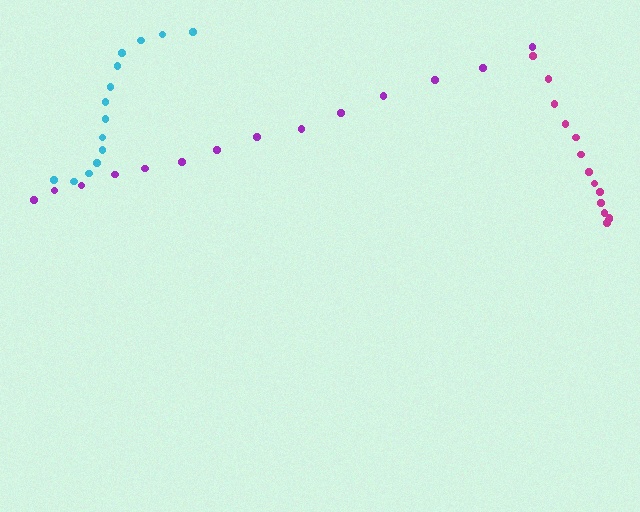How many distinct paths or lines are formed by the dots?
There are 3 distinct paths.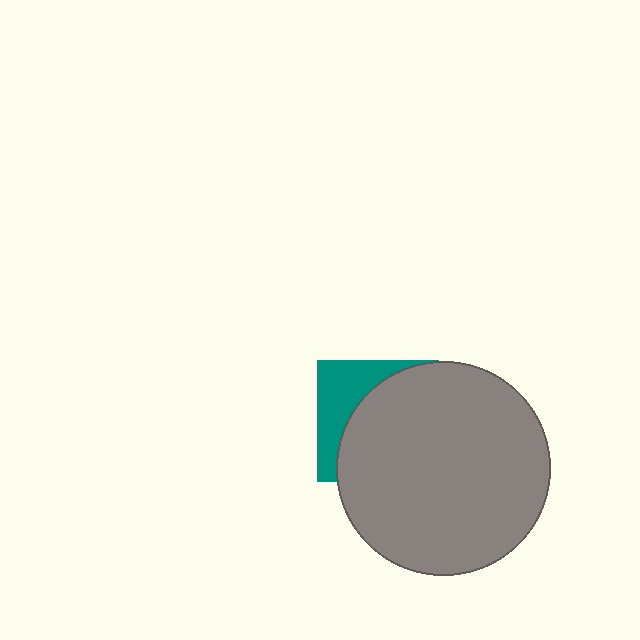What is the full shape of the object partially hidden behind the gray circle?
The partially hidden object is a teal square.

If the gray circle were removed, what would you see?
You would see the complete teal square.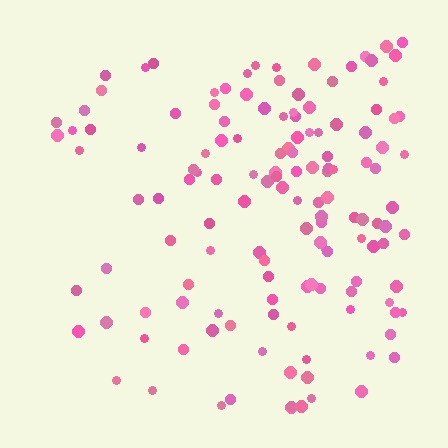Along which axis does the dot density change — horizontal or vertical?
Horizontal.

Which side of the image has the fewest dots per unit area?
The left.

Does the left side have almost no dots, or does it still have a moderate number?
Still a moderate number, just noticeably fewer than the right.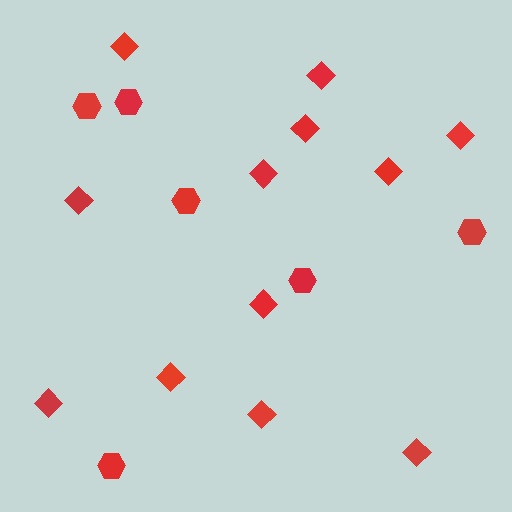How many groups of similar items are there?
There are 2 groups: one group of diamonds (12) and one group of hexagons (6).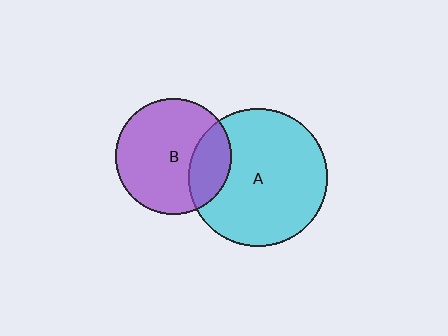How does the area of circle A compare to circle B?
Approximately 1.4 times.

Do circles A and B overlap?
Yes.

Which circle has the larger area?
Circle A (cyan).